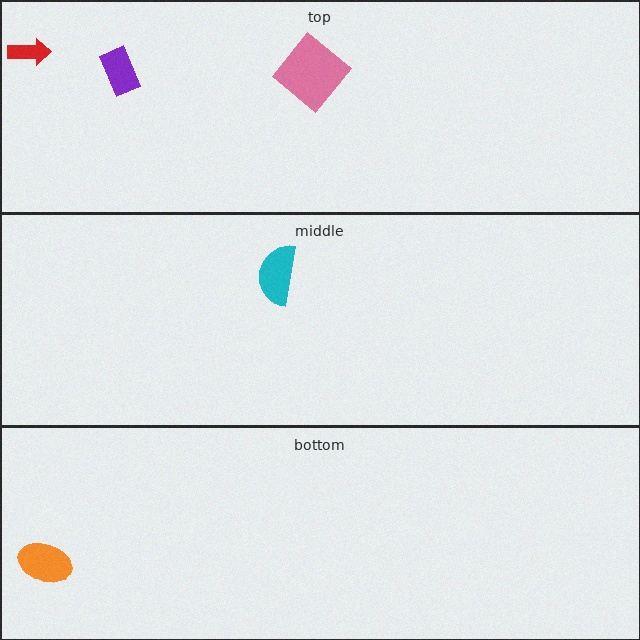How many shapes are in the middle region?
1.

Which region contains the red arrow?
The top region.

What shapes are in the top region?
The purple rectangle, the pink diamond, the red arrow.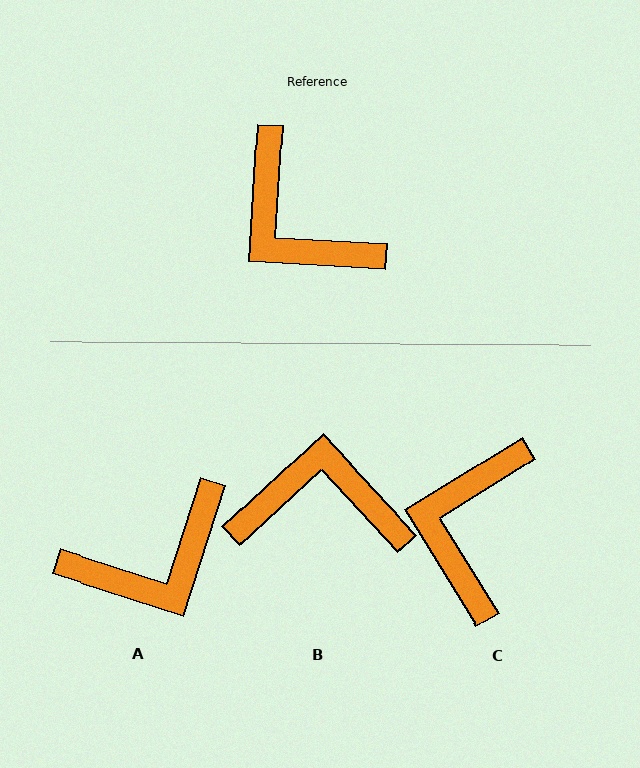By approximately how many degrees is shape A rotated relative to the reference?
Approximately 75 degrees counter-clockwise.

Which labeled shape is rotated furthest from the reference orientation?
B, about 134 degrees away.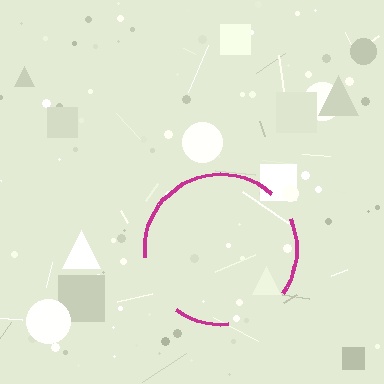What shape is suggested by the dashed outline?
The dashed outline suggests a circle.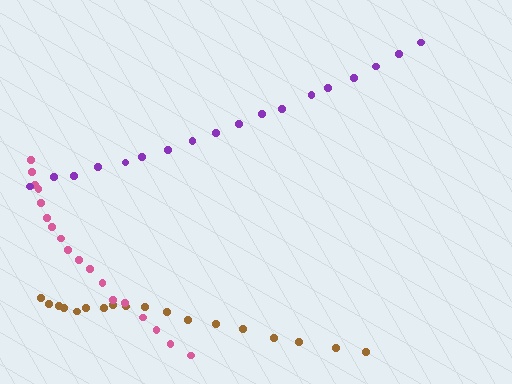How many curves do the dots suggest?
There are 3 distinct paths.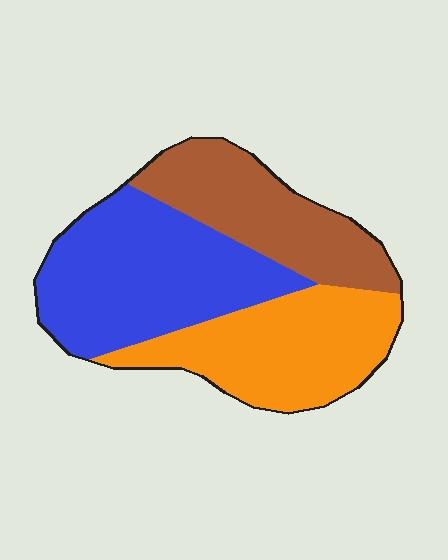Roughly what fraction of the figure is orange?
Orange covers roughly 35% of the figure.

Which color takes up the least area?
Brown, at roughly 25%.